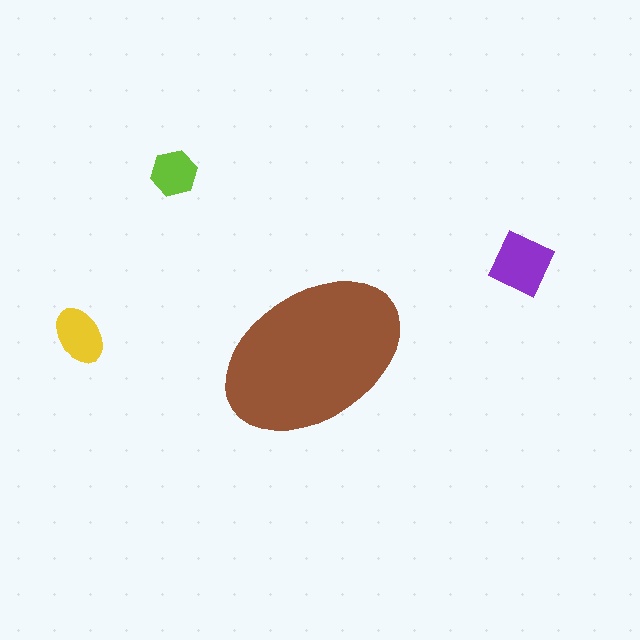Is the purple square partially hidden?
No, the purple square is fully visible.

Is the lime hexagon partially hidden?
No, the lime hexagon is fully visible.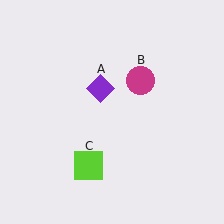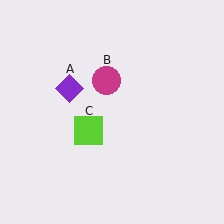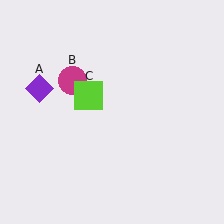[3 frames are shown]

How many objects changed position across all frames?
3 objects changed position: purple diamond (object A), magenta circle (object B), lime square (object C).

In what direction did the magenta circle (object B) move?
The magenta circle (object B) moved left.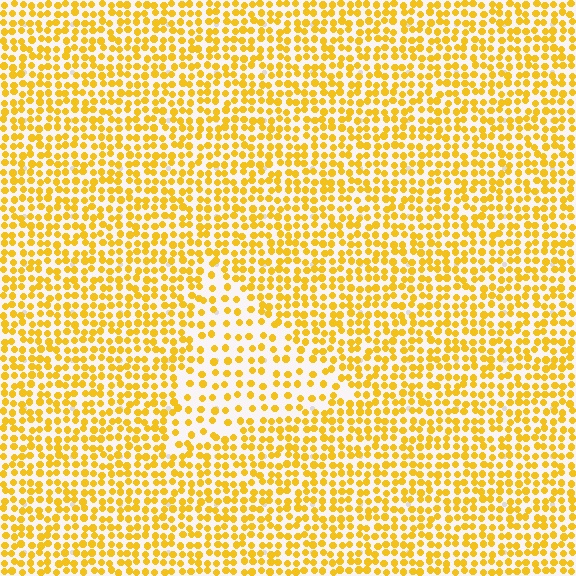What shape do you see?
I see a triangle.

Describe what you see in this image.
The image contains small yellow elements arranged at two different densities. A triangle-shaped region is visible where the elements are less densely packed than the surrounding area.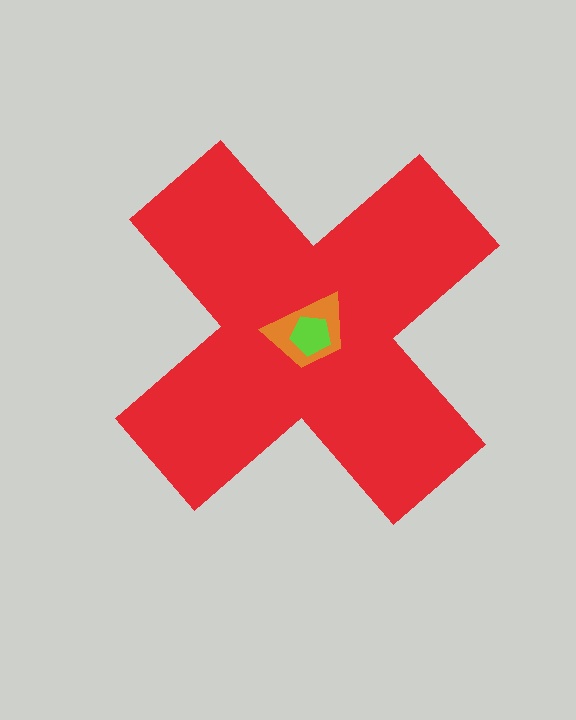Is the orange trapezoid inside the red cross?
Yes.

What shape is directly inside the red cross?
The orange trapezoid.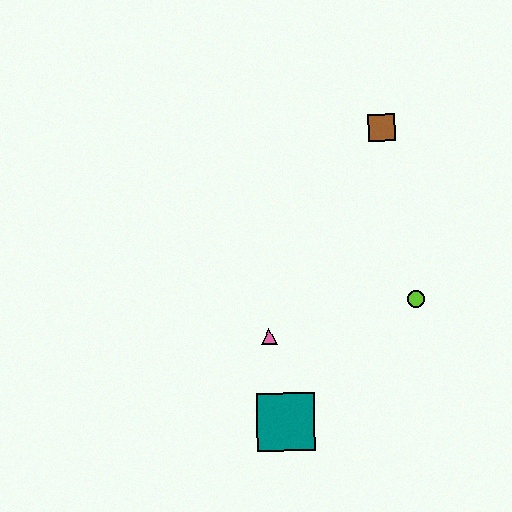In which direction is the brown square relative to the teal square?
The brown square is above the teal square.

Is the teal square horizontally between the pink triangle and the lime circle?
Yes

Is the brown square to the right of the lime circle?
No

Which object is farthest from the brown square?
The teal square is farthest from the brown square.